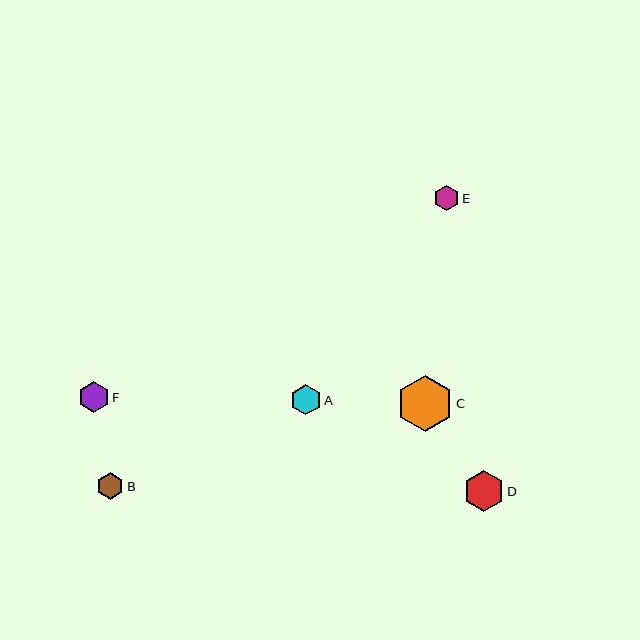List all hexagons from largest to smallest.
From largest to smallest: C, D, F, A, B, E.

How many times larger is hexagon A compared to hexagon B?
Hexagon A is approximately 1.1 times the size of hexagon B.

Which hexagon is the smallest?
Hexagon E is the smallest with a size of approximately 25 pixels.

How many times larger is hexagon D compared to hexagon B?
Hexagon D is approximately 1.5 times the size of hexagon B.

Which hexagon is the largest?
Hexagon C is the largest with a size of approximately 56 pixels.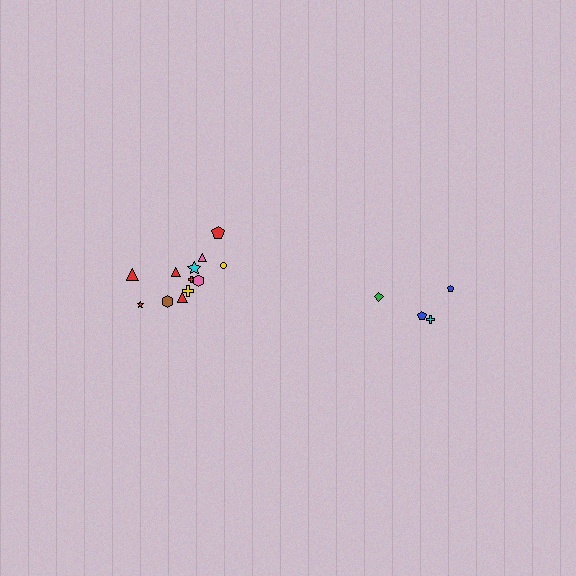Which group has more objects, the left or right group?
The left group.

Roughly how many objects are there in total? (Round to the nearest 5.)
Roughly 15 objects in total.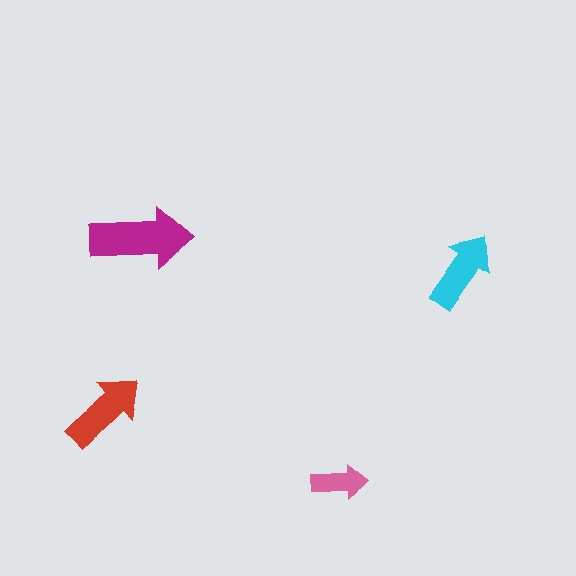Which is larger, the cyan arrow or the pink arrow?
The cyan one.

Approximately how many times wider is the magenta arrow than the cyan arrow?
About 1.5 times wider.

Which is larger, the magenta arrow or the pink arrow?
The magenta one.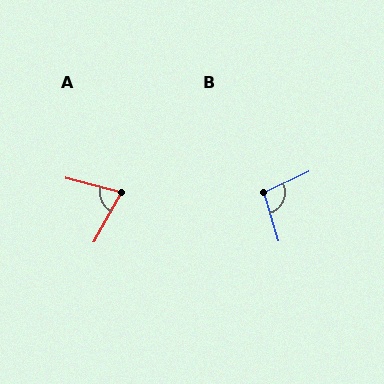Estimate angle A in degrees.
Approximately 76 degrees.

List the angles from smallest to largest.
A (76°), B (99°).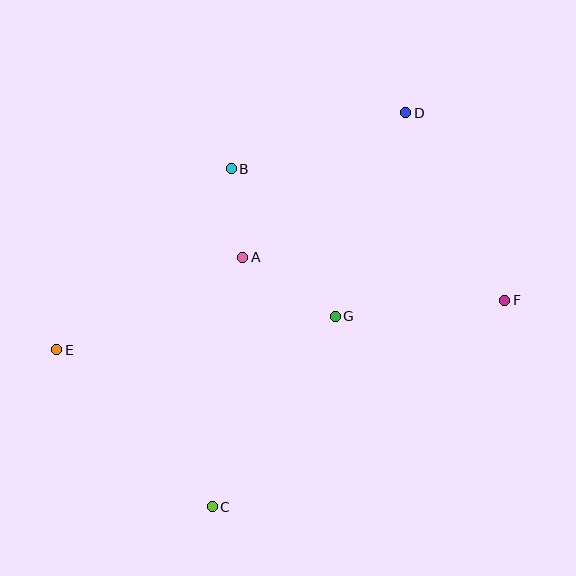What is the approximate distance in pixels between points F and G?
The distance between F and G is approximately 170 pixels.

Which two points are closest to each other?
Points A and B are closest to each other.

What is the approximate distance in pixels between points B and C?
The distance between B and C is approximately 339 pixels.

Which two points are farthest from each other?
Points E and F are farthest from each other.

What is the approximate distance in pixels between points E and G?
The distance between E and G is approximately 280 pixels.